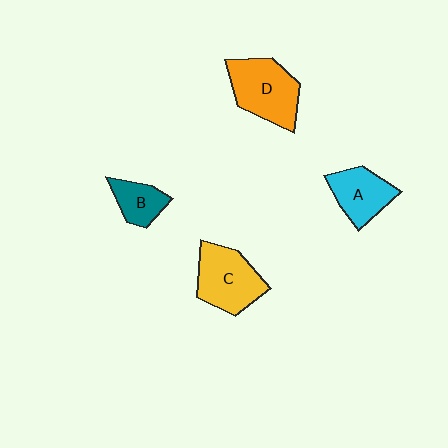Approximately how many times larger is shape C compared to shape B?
Approximately 1.8 times.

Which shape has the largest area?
Shape D (orange).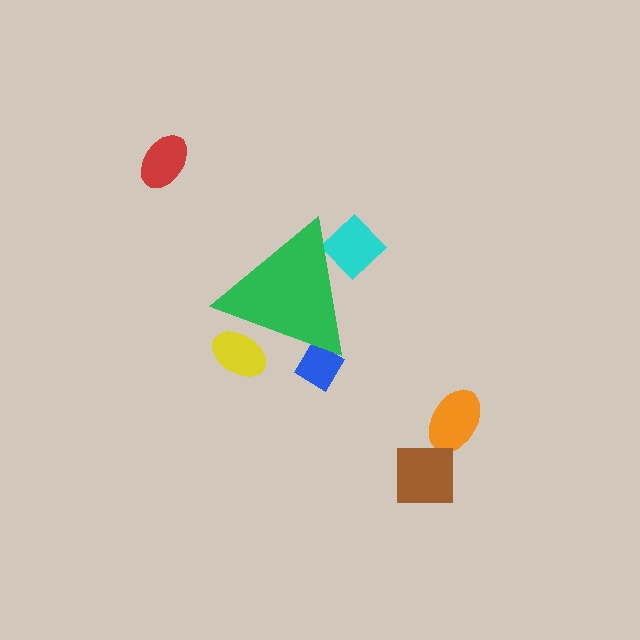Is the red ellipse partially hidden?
No, the red ellipse is fully visible.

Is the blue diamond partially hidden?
Yes, the blue diamond is partially hidden behind the green triangle.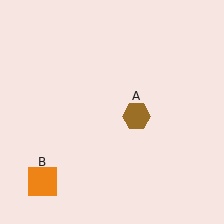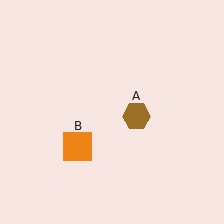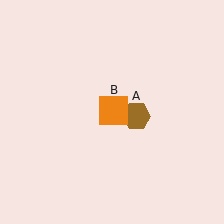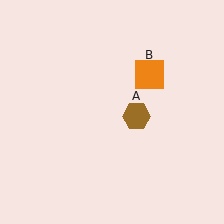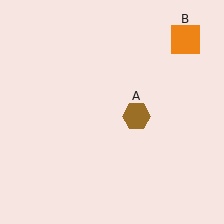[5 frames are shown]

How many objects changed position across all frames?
1 object changed position: orange square (object B).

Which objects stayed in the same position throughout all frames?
Brown hexagon (object A) remained stationary.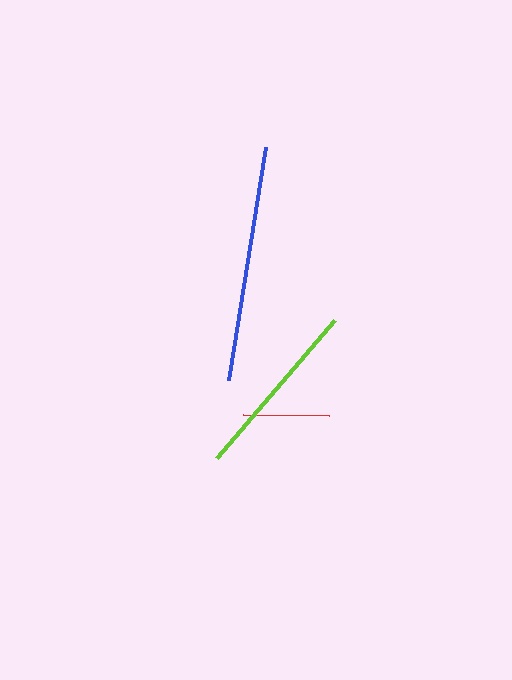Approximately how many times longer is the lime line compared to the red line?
The lime line is approximately 2.1 times the length of the red line.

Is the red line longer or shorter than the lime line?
The lime line is longer than the red line.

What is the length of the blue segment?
The blue segment is approximately 235 pixels long.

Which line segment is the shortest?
The red line is the shortest at approximately 86 pixels.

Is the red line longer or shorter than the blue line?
The blue line is longer than the red line.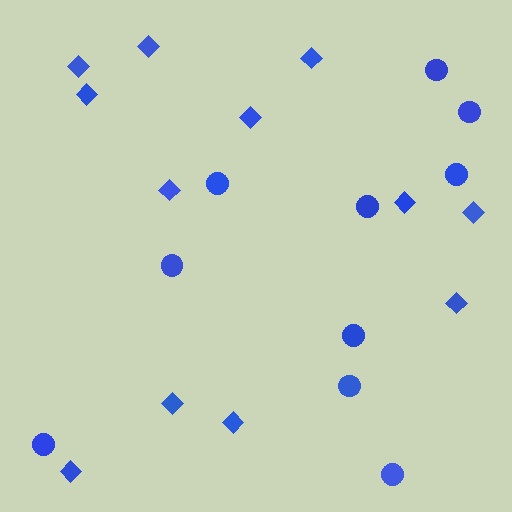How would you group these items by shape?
There are 2 groups: one group of circles (10) and one group of diamonds (12).